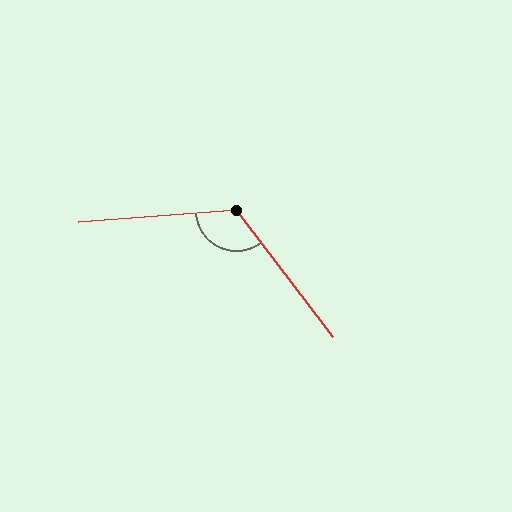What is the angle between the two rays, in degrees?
Approximately 123 degrees.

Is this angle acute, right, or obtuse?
It is obtuse.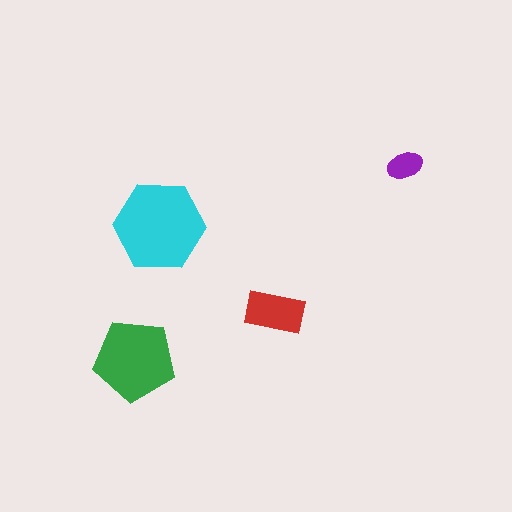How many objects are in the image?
There are 4 objects in the image.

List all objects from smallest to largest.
The purple ellipse, the red rectangle, the green pentagon, the cyan hexagon.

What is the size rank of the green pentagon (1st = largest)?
2nd.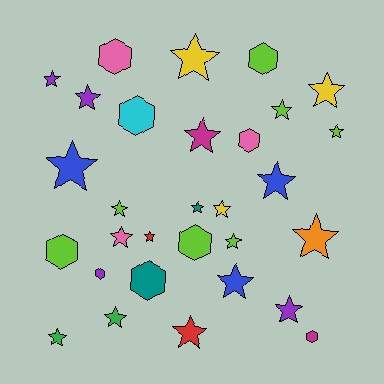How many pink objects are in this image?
There are 3 pink objects.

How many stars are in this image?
There are 21 stars.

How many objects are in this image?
There are 30 objects.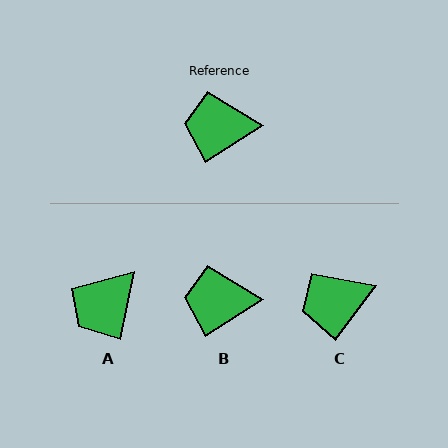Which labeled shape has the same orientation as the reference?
B.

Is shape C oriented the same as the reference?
No, it is off by about 21 degrees.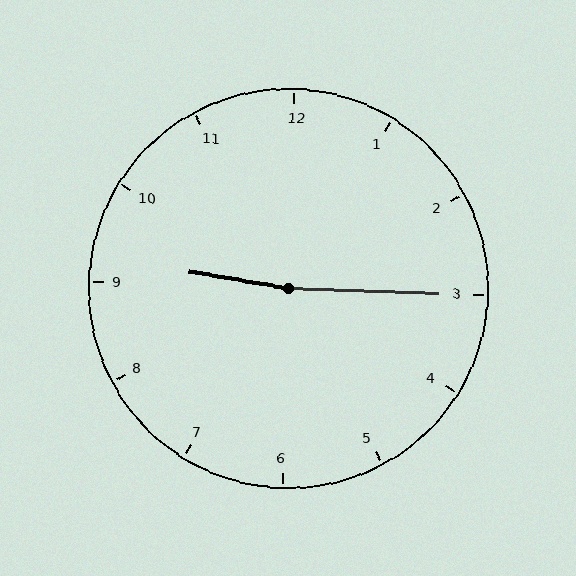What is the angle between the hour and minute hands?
Approximately 172 degrees.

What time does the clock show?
9:15.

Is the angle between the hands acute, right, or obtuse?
It is obtuse.